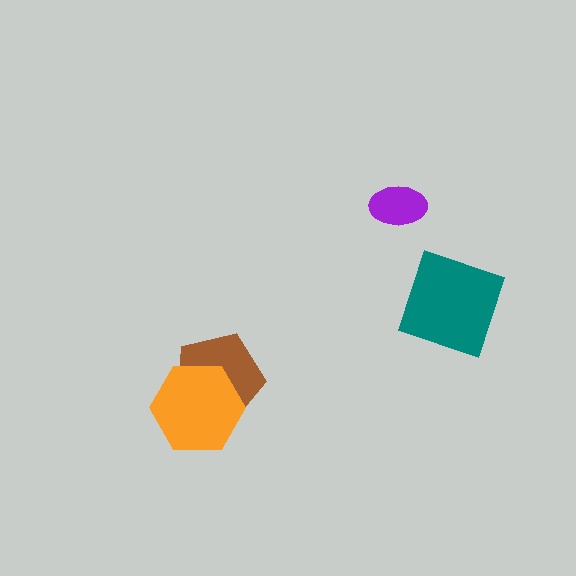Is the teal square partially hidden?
No, no other shape covers it.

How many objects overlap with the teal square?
0 objects overlap with the teal square.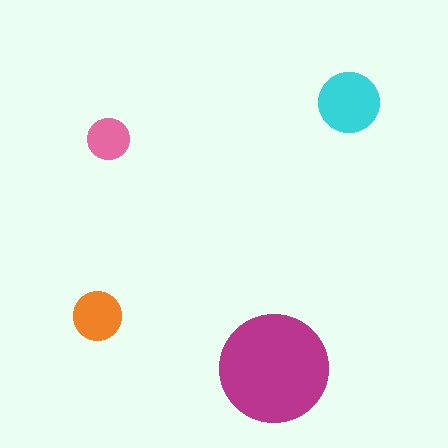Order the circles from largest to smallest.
the magenta one, the cyan one, the orange one, the pink one.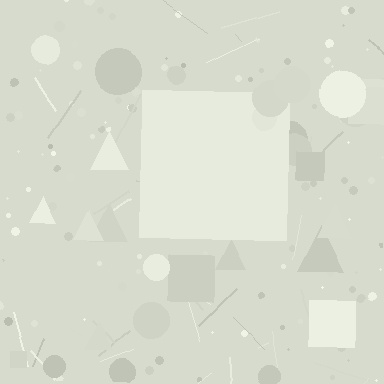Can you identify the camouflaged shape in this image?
The camouflaged shape is a square.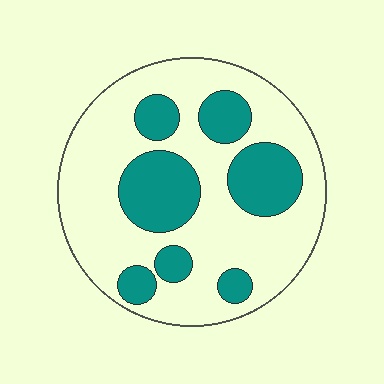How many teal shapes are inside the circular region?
7.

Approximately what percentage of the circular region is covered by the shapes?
Approximately 30%.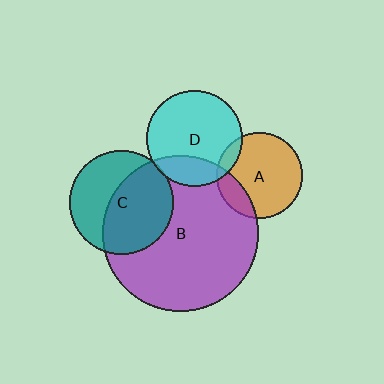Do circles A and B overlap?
Yes.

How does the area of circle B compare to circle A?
Approximately 3.3 times.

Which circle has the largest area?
Circle B (purple).